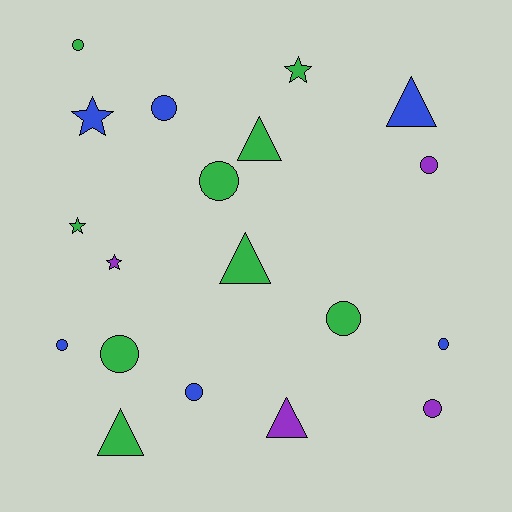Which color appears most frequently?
Green, with 9 objects.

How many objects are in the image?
There are 19 objects.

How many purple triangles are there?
There is 1 purple triangle.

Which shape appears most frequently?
Circle, with 10 objects.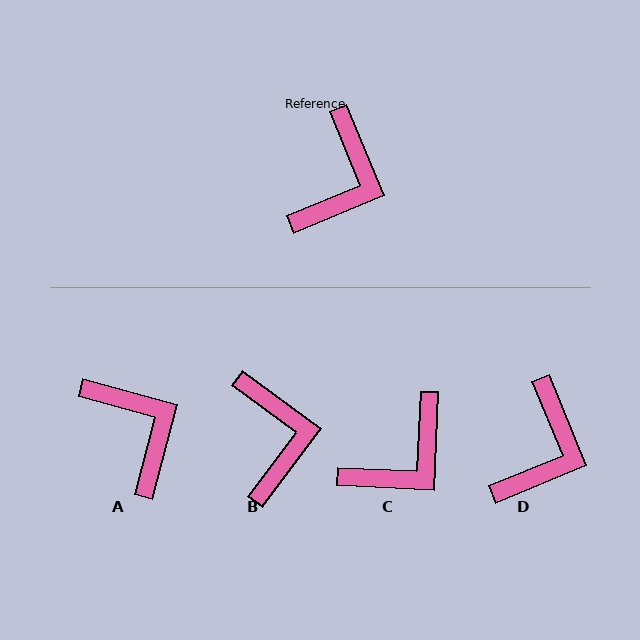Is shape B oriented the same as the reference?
No, it is off by about 31 degrees.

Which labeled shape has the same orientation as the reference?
D.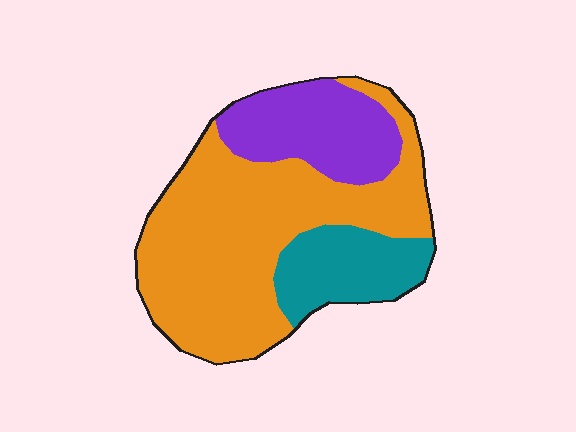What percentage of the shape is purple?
Purple takes up less than a quarter of the shape.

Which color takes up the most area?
Orange, at roughly 60%.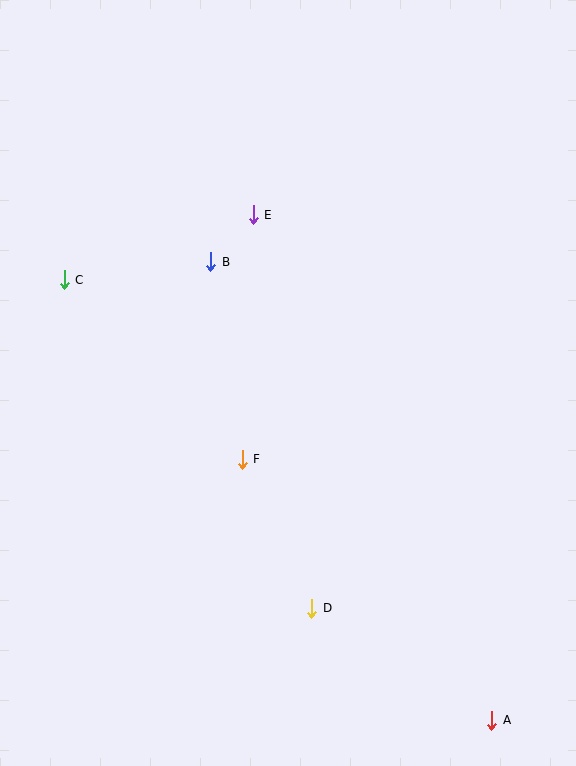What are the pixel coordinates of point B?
Point B is at (211, 262).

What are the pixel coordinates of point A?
Point A is at (492, 720).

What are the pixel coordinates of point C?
Point C is at (64, 280).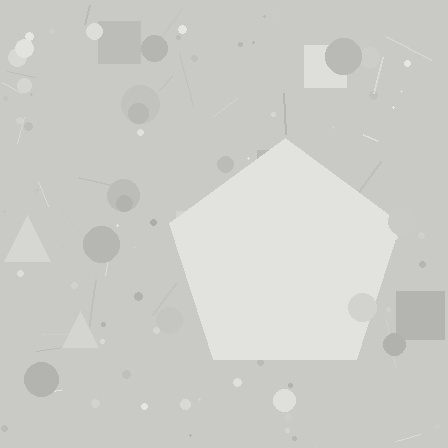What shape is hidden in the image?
A pentagon is hidden in the image.